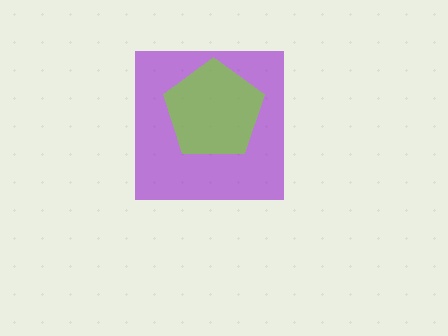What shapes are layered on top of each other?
The layered shapes are: a purple square, a lime pentagon.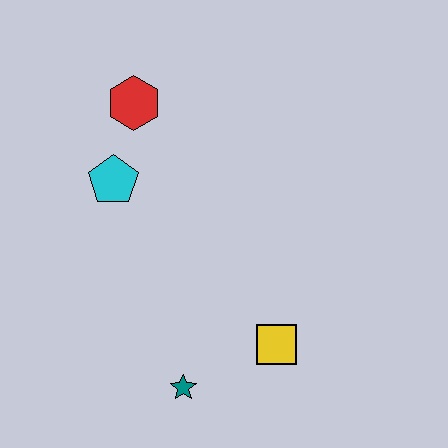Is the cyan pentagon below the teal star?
No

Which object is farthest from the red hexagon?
The teal star is farthest from the red hexagon.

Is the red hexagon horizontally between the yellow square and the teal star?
No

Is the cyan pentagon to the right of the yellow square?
No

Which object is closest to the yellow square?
The teal star is closest to the yellow square.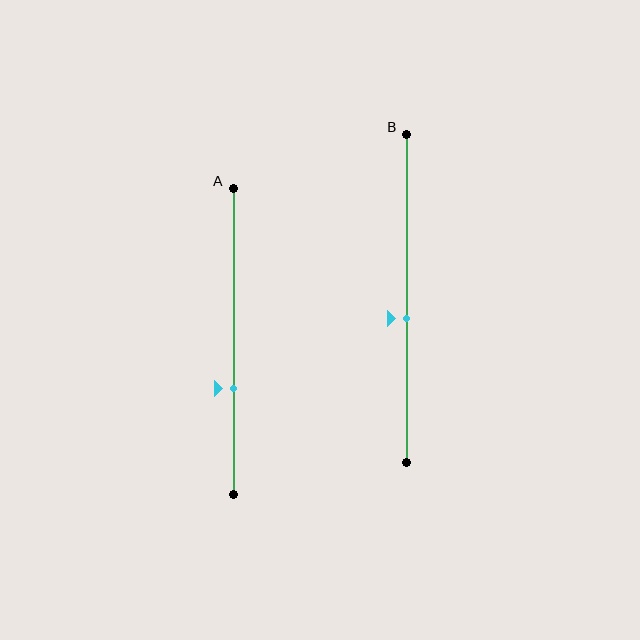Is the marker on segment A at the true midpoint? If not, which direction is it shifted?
No, the marker on segment A is shifted downward by about 15% of the segment length.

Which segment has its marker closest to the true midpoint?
Segment B has its marker closest to the true midpoint.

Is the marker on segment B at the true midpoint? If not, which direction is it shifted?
No, the marker on segment B is shifted downward by about 6% of the segment length.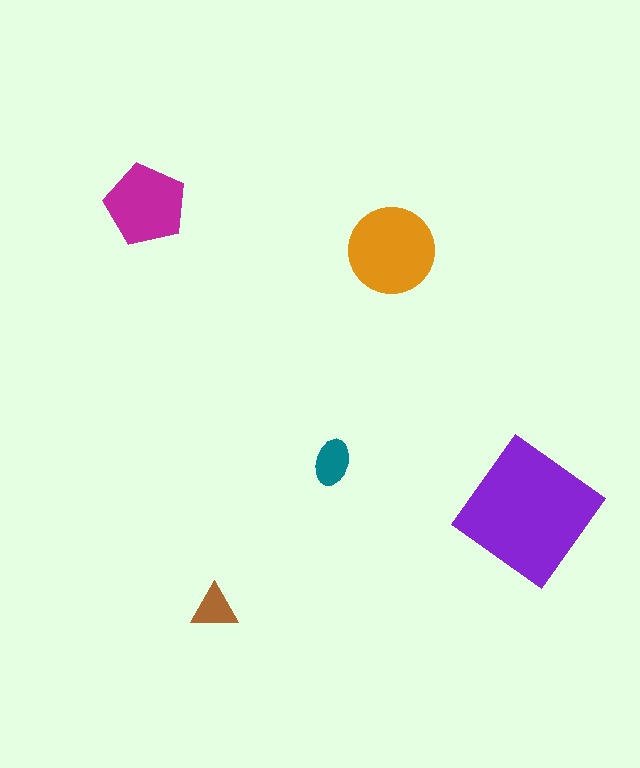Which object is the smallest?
The brown triangle.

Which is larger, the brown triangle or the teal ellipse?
The teal ellipse.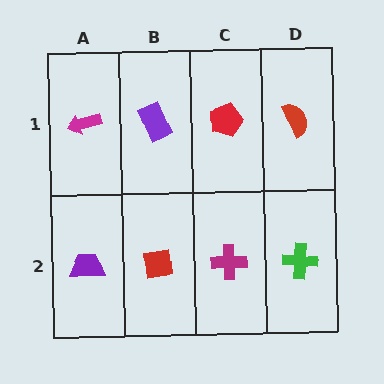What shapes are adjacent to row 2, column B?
A purple rectangle (row 1, column B), a purple trapezoid (row 2, column A), a magenta cross (row 2, column C).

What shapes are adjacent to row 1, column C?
A magenta cross (row 2, column C), a purple rectangle (row 1, column B), a red semicircle (row 1, column D).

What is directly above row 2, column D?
A red semicircle.